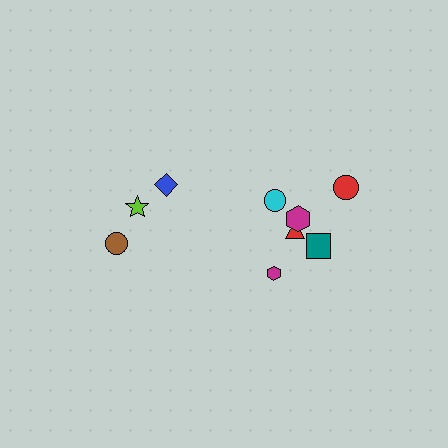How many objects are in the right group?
There are 6 objects.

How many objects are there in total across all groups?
There are 9 objects.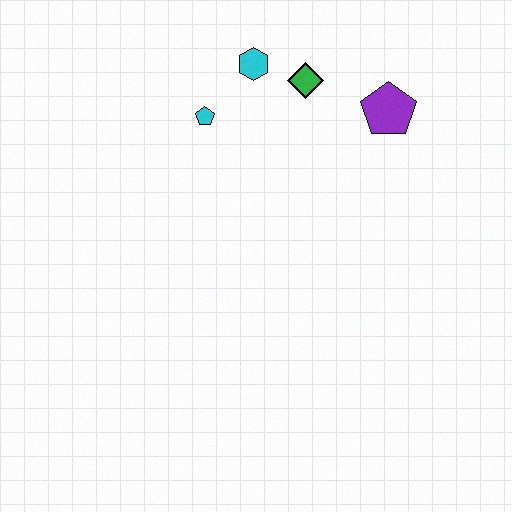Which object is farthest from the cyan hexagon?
The purple pentagon is farthest from the cyan hexagon.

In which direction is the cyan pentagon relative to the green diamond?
The cyan pentagon is to the left of the green diamond.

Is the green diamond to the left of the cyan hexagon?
No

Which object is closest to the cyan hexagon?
The green diamond is closest to the cyan hexagon.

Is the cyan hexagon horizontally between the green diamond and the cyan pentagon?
Yes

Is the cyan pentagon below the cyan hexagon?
Yes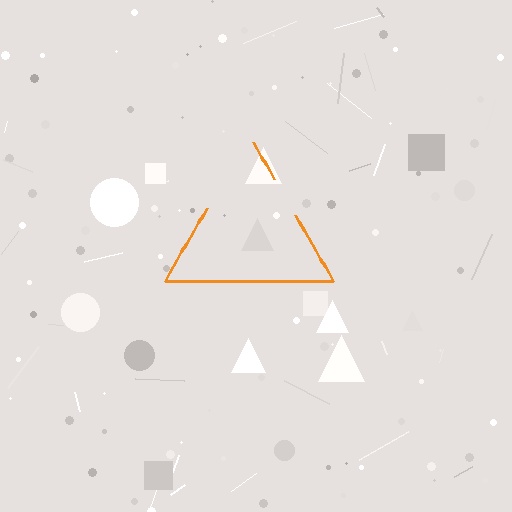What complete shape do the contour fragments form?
The contour fragments form a triangle.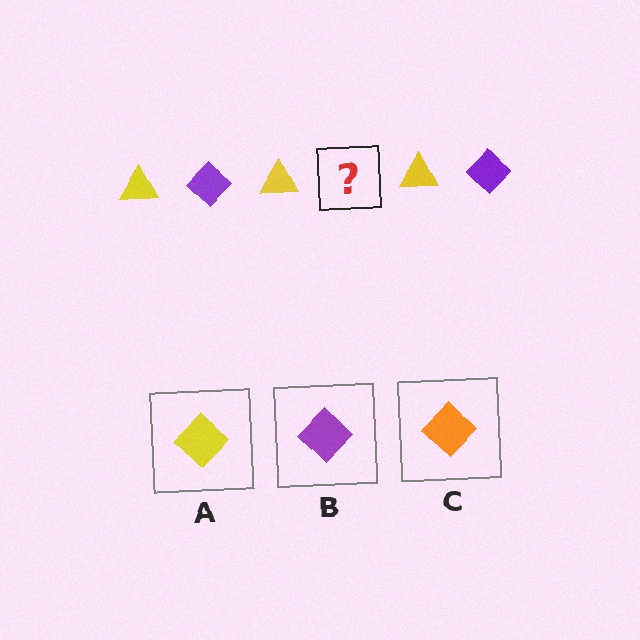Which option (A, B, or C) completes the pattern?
B.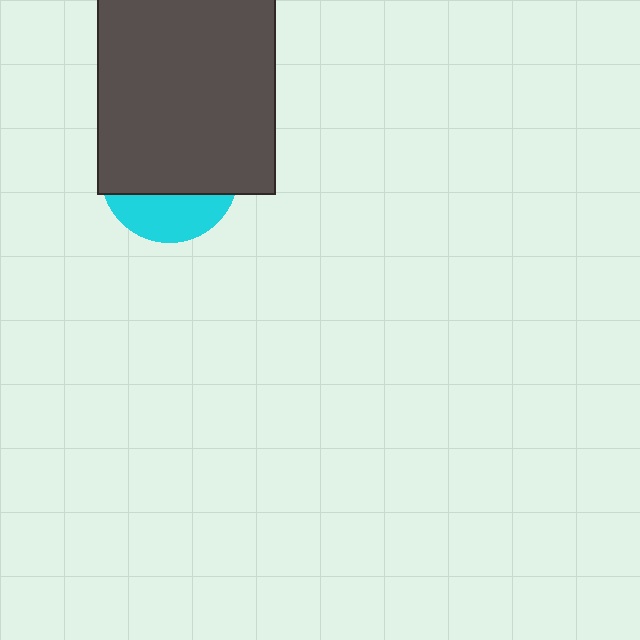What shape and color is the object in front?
The object in front is a dark gray rectangle.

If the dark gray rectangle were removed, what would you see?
You would see the complete cyan circle.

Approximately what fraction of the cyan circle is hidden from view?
Roughly 69% of the cyan circle is hidden behind the dark gray rectangle.